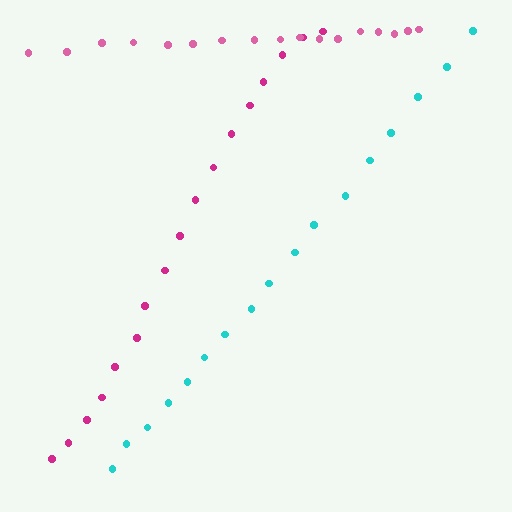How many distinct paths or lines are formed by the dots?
There are 3 distinct paths.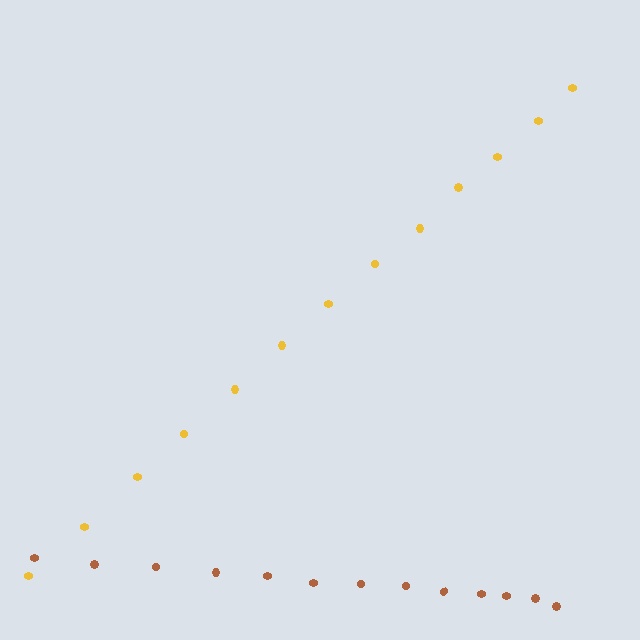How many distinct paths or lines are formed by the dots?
There are 2 distinct paths.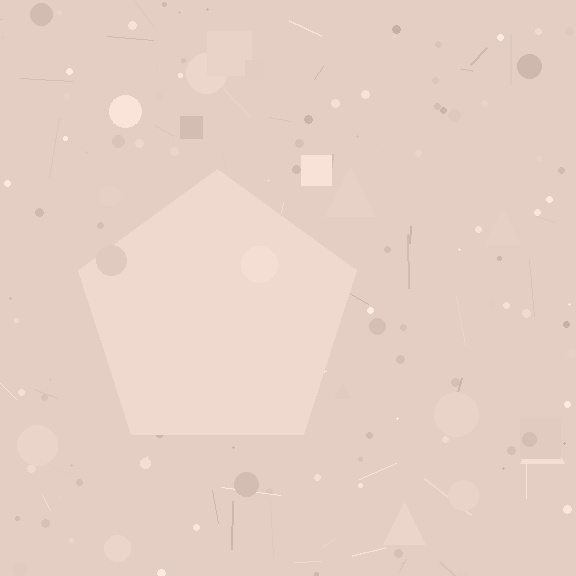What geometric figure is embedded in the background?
A pentagon is embedded in the background.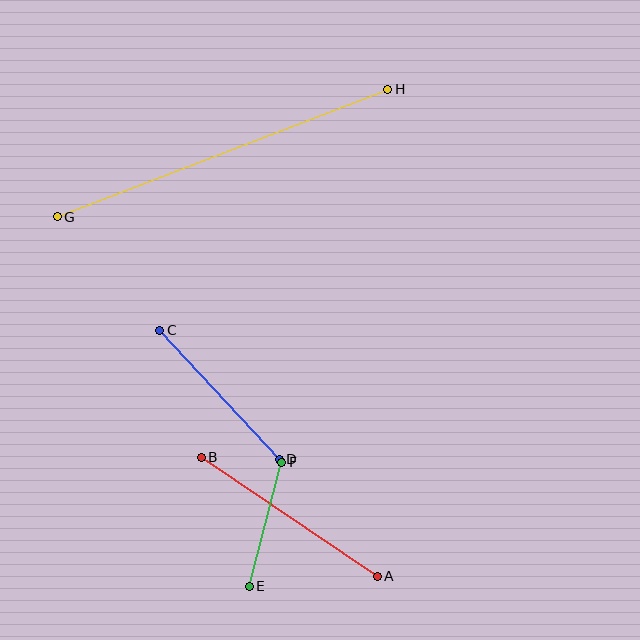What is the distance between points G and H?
The distance is approximately 354 pixels.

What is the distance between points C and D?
The distance is approximately 176 pixels.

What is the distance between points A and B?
The distance is approximately 213 pixels.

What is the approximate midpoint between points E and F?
The midpoint is at approximately (265, 524) pixels.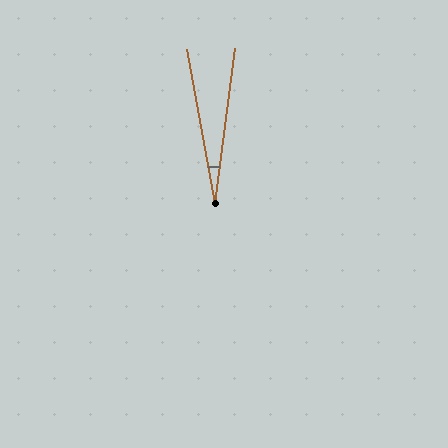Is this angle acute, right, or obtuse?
It is acute.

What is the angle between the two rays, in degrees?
Approximately 18 degrees.